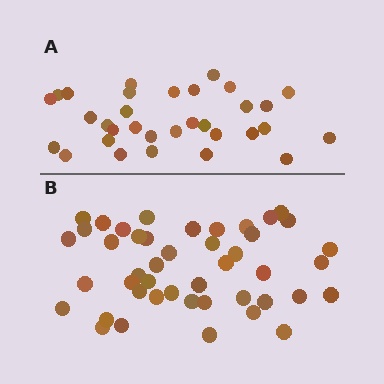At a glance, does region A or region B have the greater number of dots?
Region B (the bottom region) has more dots.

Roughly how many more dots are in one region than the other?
Region B has approximately 15 more dots than region A.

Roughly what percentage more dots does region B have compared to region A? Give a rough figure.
About 40% more.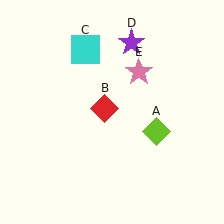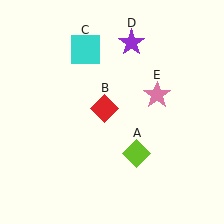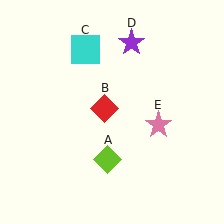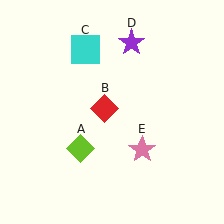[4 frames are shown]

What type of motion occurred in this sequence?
The lime diamond (object A), pink star (object E) rotated clockwise around the center of the scene.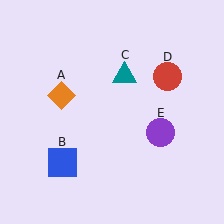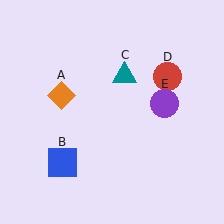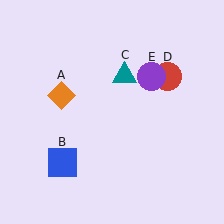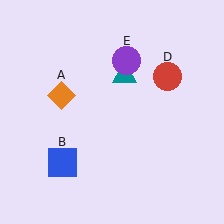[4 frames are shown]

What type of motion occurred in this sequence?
The purple circle (object E) rotated counterclockwise around the center of the scene.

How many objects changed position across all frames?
1 object changed position: purple circle (object E).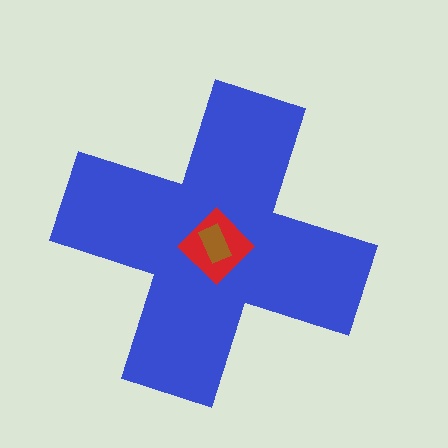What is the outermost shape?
The blue cross.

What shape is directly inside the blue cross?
The red diamond.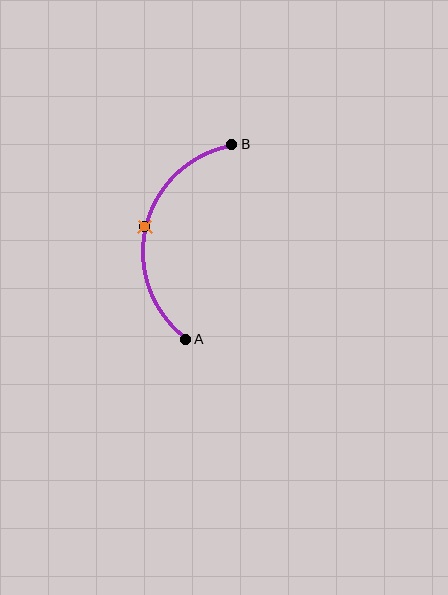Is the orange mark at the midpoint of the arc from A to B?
Yes. The orange mark lies on the arc at equal arc-length from both A and B — it is the arc midpoint.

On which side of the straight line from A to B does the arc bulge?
The arc bulges to the left of the straight line connecting A and B.